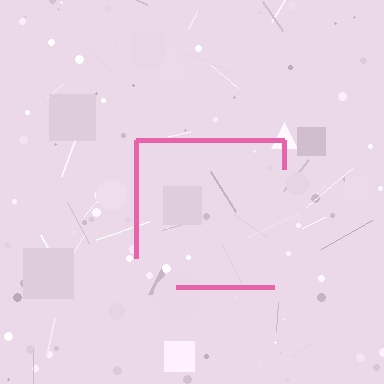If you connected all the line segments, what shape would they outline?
They would outline a square.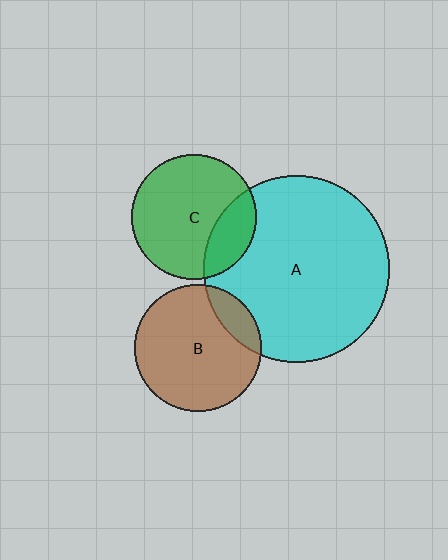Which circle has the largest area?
Circle A (cyan).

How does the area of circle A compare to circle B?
Approximately 2.1 times.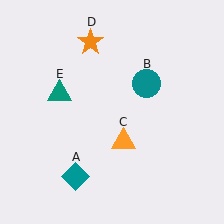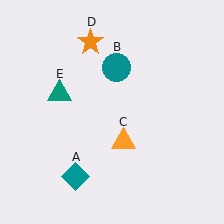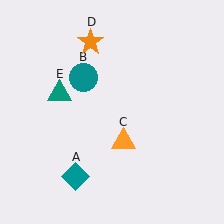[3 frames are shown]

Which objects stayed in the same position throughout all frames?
Teal diamond (object A) and orange triangle (object C) and orange star (object D) and teal triangle (object E) remained stationary.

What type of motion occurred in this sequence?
The teal circle (object B) rotated counterclockwise around the center of the scene.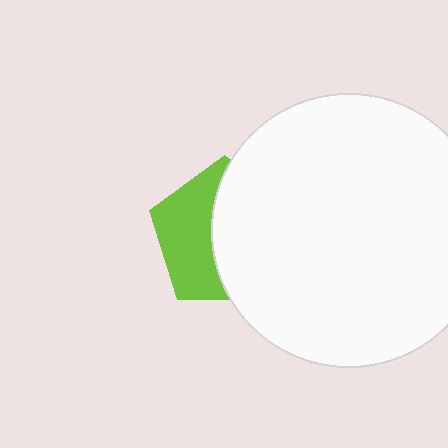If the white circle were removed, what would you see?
You would see the complete lime pentagon.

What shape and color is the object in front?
The object in front is a white circle.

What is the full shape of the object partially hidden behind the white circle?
The partially hidden object is a lime pentagon.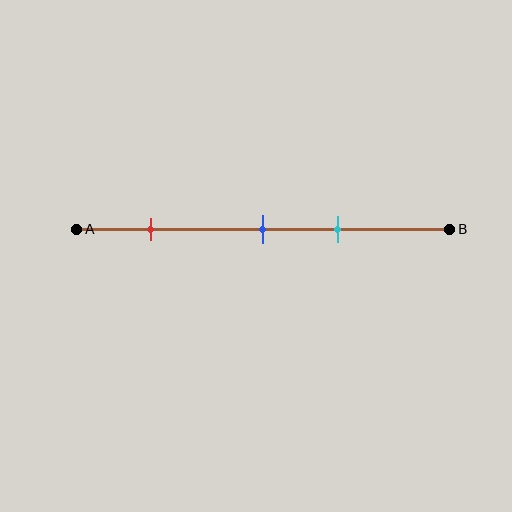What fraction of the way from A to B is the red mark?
The red mark is approximately 20% (0.2) of the way from A to B.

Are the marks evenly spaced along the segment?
No, the marks are not evenly spaced.